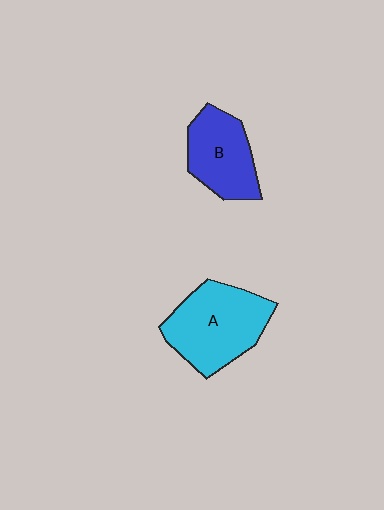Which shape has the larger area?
Shape A (cyan).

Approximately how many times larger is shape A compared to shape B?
Approximately 1.4 times.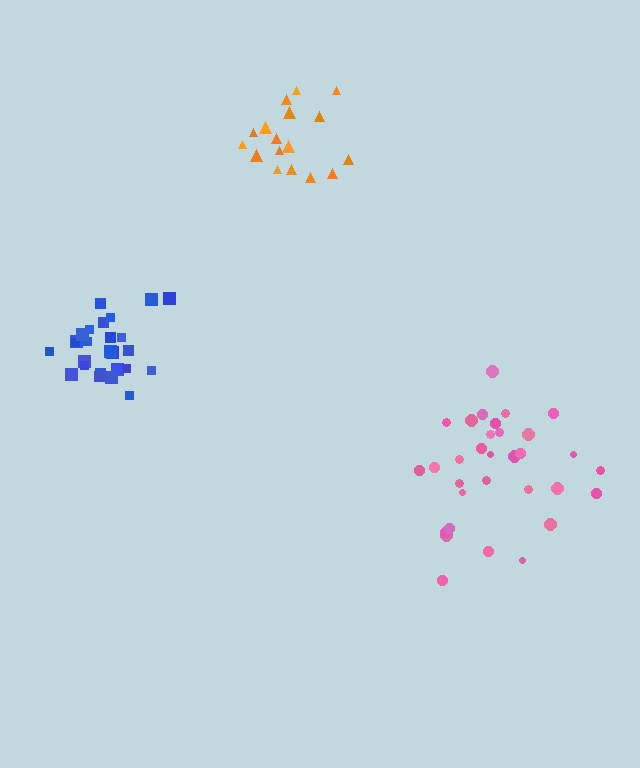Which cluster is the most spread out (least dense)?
Pink.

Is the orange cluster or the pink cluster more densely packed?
Orange.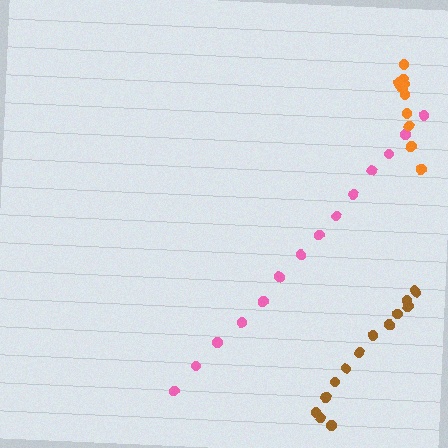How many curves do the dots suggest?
There are 3 distinct paths.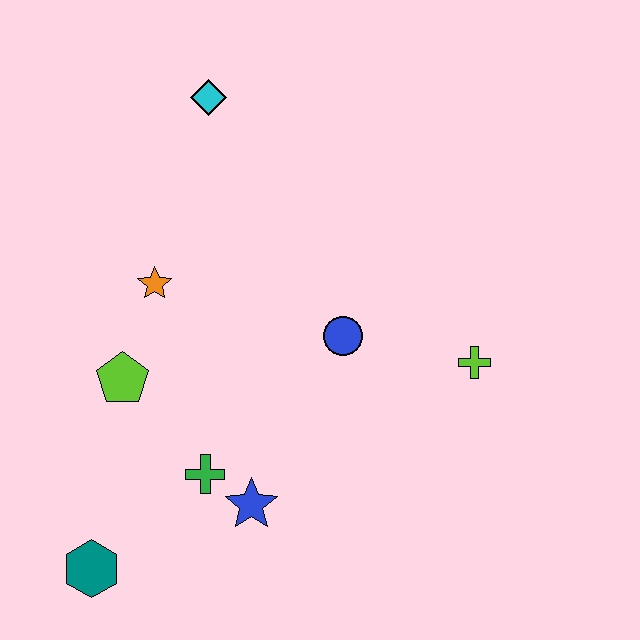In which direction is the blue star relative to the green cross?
The blue star is to the right of the green cross.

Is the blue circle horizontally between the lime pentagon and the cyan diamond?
No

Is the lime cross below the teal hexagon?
No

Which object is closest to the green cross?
The blue star is closest to the green cross.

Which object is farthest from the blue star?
The cyan diamond is farthest from the blue star.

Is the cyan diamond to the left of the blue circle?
Yes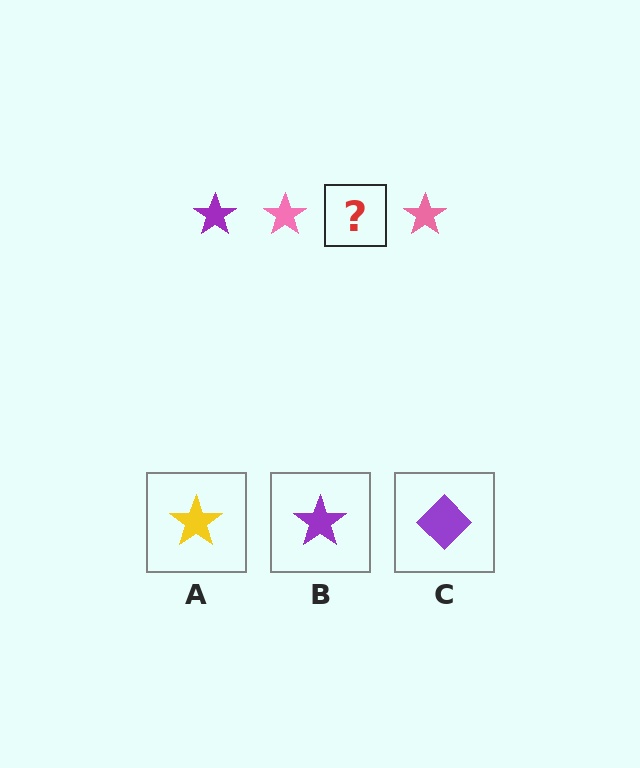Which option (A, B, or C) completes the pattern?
B.